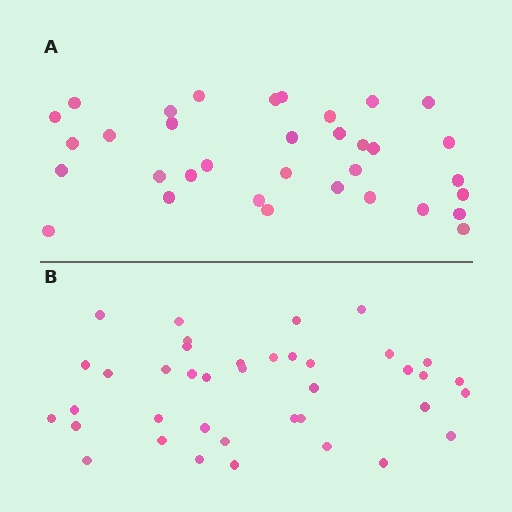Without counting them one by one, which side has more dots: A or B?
Region B (the bottom region) has more dots.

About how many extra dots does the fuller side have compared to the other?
Region B has about 5 more dots than region A.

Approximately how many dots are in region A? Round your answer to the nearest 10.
About 30 dots. (The exact count is 34, which rounds to 30.)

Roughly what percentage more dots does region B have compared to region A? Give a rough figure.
About 15% more.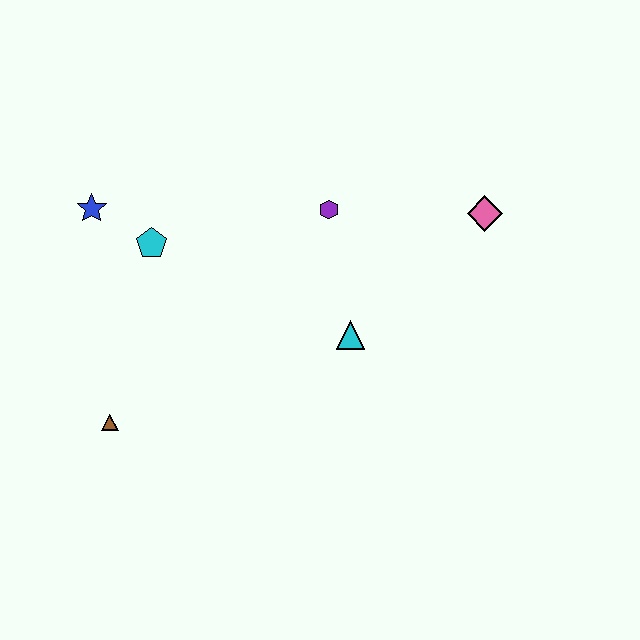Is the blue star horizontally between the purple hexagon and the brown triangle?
No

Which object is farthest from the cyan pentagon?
The pink diamond is farthest from the cyan pentagon.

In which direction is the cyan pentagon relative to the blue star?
The cyan pentagon is to the right of the blue star.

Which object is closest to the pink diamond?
The purple hexagon is closest to the pink diamond.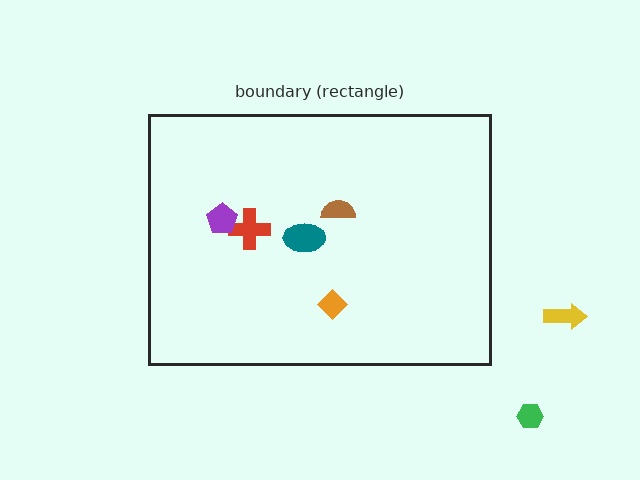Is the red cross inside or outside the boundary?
Inside.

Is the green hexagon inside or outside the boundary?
Outside.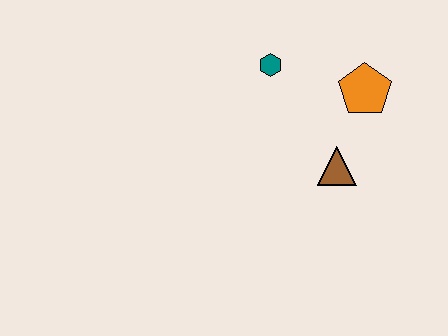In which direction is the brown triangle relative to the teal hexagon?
The brown triangle is below the teal hexagon.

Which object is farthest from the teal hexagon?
The brown triangle is farthest from the teal hexagon.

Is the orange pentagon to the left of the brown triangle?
No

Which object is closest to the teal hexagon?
The orange pentagon is closest to the teal hexagon.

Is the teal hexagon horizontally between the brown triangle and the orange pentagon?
No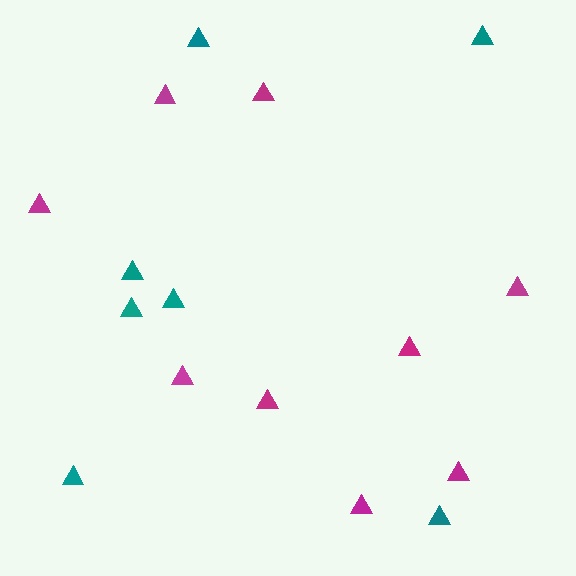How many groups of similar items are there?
There are 2 groups: one group of teal triangles (7) and one group of magenta triangles (9).